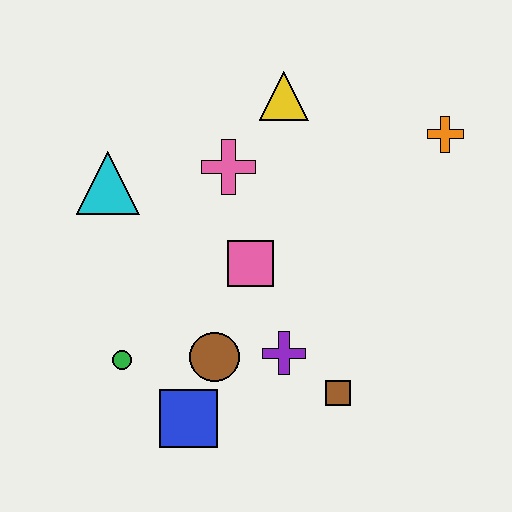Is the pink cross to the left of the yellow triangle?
Yes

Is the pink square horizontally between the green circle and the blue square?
No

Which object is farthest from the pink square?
The orange cross is farthest from the pink square.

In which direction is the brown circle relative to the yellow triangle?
The brown circle is below the yellow triangle.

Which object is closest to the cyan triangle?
The pink cross is closest to the cyan triangle.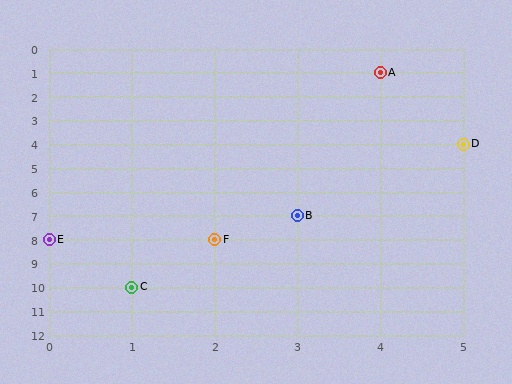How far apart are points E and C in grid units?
Points E and C are 1 column and 2 rows apart (about 2.2 grid units diagonally).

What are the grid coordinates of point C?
Point C is at grid coordinates (1, 10).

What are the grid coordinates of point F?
Point F is at grid coordinates (2, 8).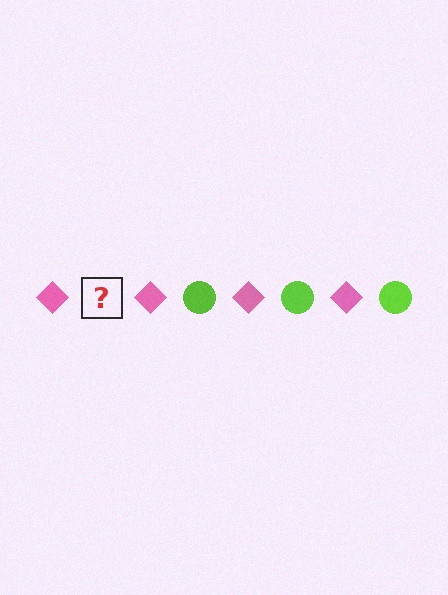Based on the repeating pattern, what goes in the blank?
The blank should be a lime circle.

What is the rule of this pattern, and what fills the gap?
The rule is that the pattern alternates between pink diamond and lime circle. The gap should be filled with a lime circle.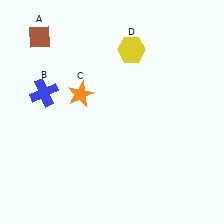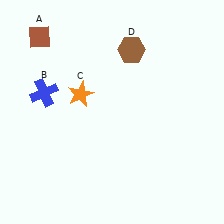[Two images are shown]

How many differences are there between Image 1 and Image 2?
There is 1 difference between the two images.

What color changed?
The hexagon (D) changed from yellow in Image 1 to brown in Image 2.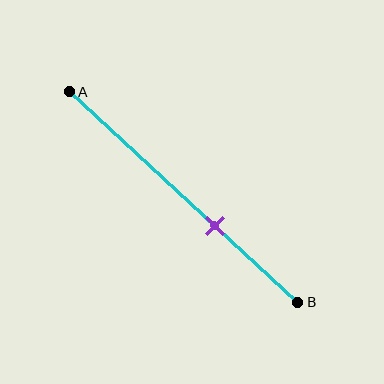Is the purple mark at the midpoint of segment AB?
No, the mark is at about 65% from A, not at the 50% midpoint.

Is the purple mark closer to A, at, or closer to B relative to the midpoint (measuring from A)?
The purple mark is closer to point B than the midpoint of segment AB.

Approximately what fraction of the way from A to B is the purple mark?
The purple mark is approximately 65% of the way from A to B.